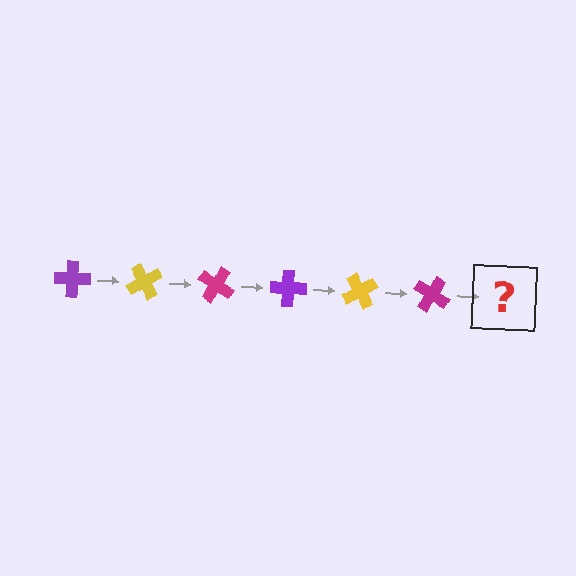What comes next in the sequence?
The next element should be a purple cross, rotated 360 degrees from the start.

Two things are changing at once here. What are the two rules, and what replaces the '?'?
The two rules are that it rotates 60 degrees each step and the color cycles through purple, yellow, and magenta. The '?' should be a purple cross, rotated 360 degrees from the start.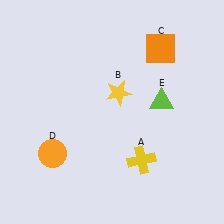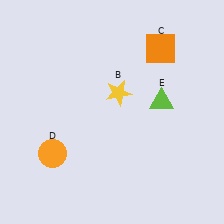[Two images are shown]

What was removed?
The yellow cross (A) was removed in Image 2.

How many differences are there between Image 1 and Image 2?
There is 1 difference between the two images.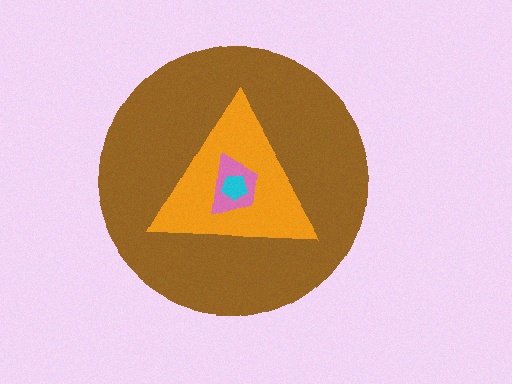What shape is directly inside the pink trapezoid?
The cyan pentagon.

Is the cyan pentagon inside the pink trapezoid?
Yes.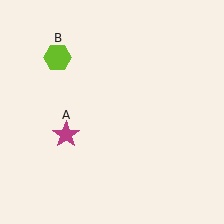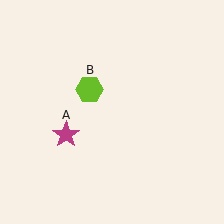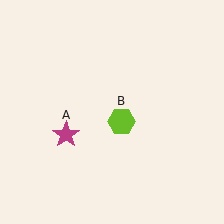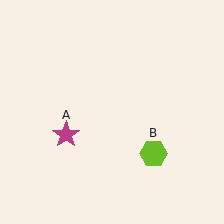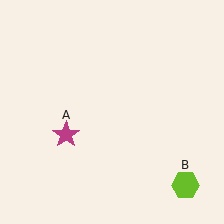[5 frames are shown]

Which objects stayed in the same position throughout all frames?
Magenta star (object A) remained stationary.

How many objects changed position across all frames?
1 object changed position: lime hexagon (object B).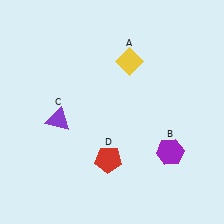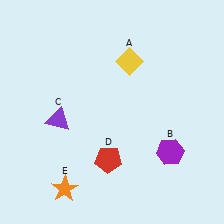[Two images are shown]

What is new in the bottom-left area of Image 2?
An orange star (E) was added in the bottom-left area of Image 2.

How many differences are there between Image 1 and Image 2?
There is 1 difference between the two images.